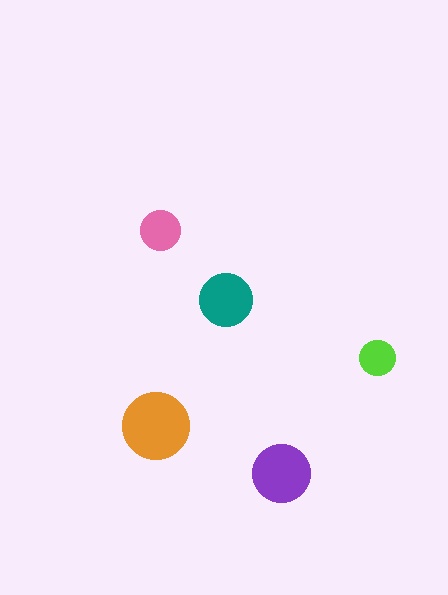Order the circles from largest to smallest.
the orange one, the purple one, the teal one, the pink one, the lime one.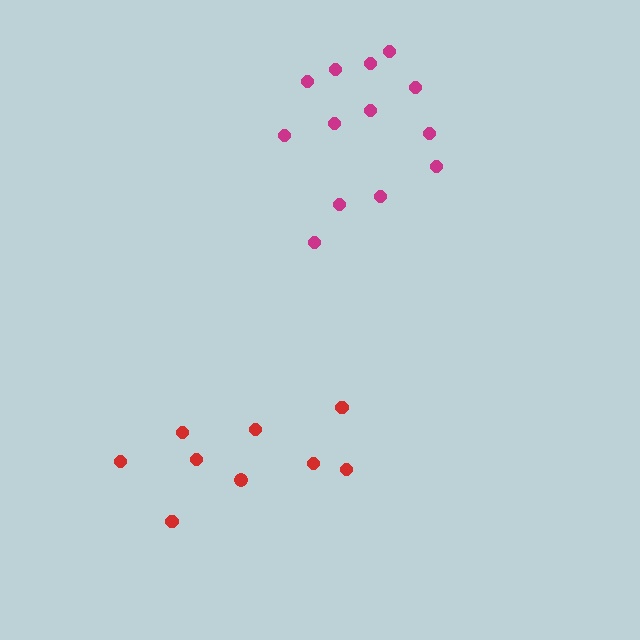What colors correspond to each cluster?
The clusters are colored: magenta, red.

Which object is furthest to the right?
The magenta cluster is rightmost.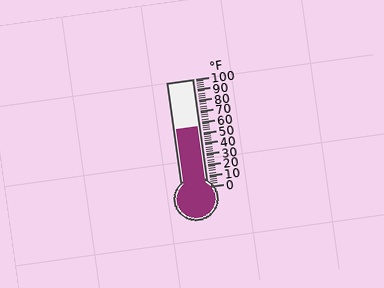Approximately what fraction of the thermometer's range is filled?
The thermometer is filled to approximately 55% of its range.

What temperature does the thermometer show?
The thermometer shows approximately 56°F.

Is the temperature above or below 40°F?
The temperature is above 40°F.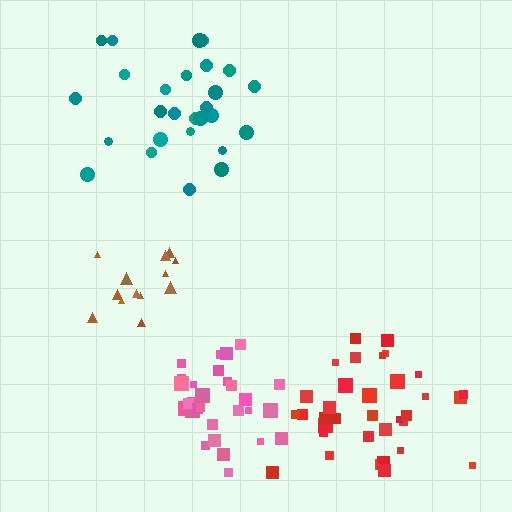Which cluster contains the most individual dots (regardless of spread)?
Red (34).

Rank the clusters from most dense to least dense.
pink, brown, red, teal.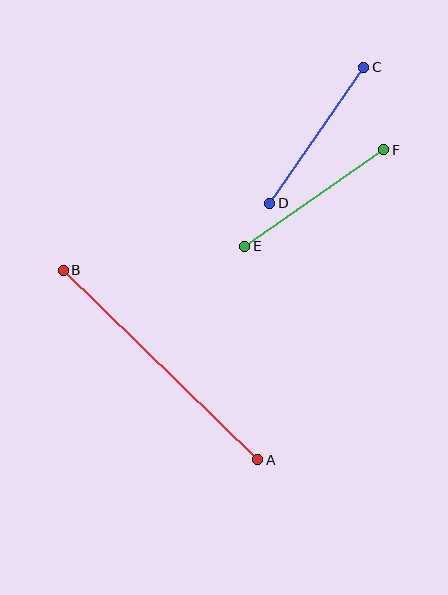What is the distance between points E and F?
The distance is approximately 169 pixels.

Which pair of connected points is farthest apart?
Points A and B are farthest apart.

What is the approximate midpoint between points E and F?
The midpoint is at approximately (314, 198) pixels.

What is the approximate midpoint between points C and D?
The midpoint is at approximately (317, 135) pixels.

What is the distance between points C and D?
The distance is approximately 165 pixels.